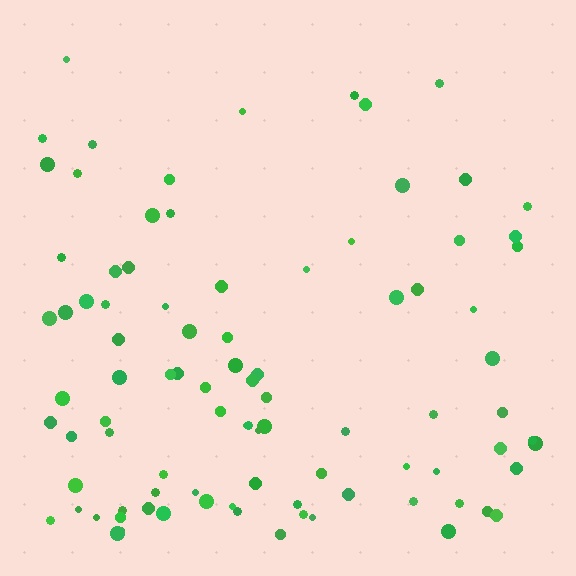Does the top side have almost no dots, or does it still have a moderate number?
Still a moderate number, just noticeably fewer than the bottom.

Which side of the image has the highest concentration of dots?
The bottom.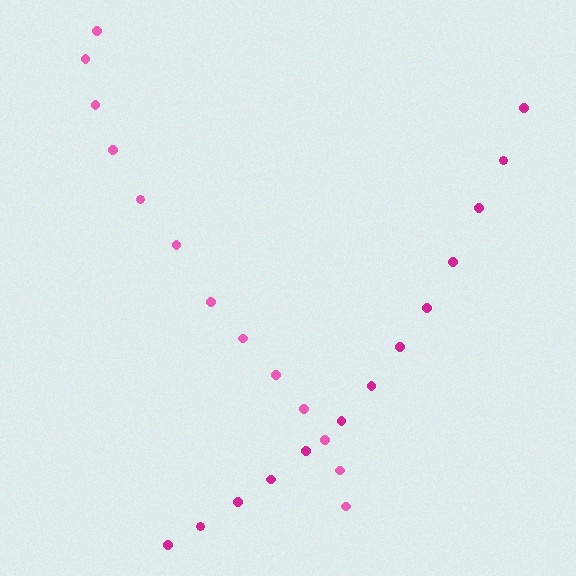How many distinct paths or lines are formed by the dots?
There are 2 distinct paths.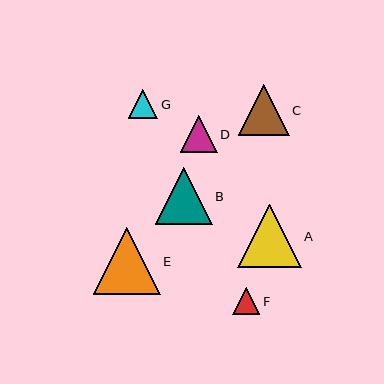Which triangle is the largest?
Triangle E is the largest with a size of approximately 67 pixels.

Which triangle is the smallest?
Triangle F is the smallest with a size of approximately 27 pixels.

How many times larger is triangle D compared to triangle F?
Triangle D is approximately 1.4 times the size of triangle F.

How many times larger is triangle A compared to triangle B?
Triangle A is approximately 1.1 times the size of triangle B.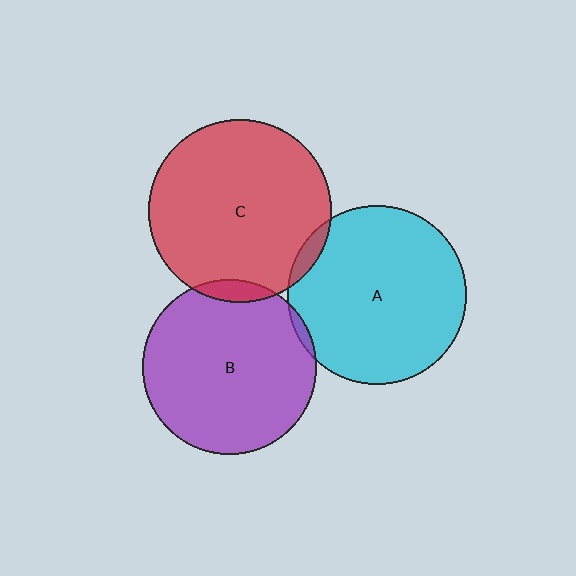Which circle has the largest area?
Circle C (red).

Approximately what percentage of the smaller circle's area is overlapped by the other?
Approximately 5%.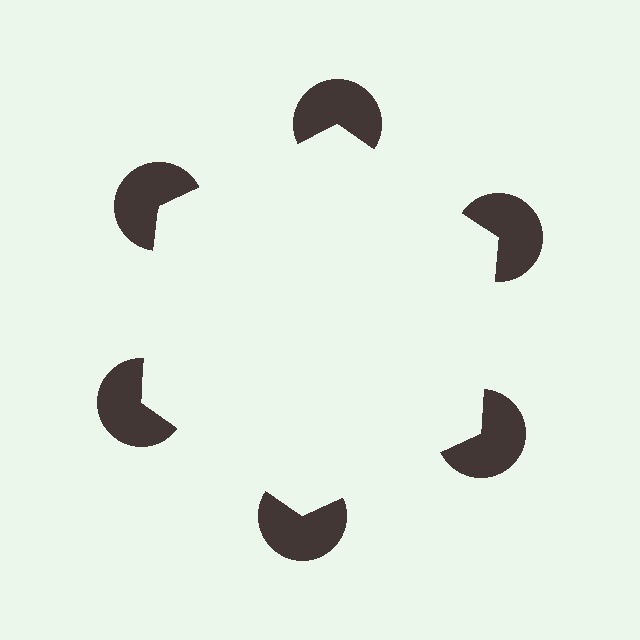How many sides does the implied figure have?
6 sides.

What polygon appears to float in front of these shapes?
An illusory hexagon — its edges are inferred from the aligned wedge cuts in the pac-man discs, not physically drawn.